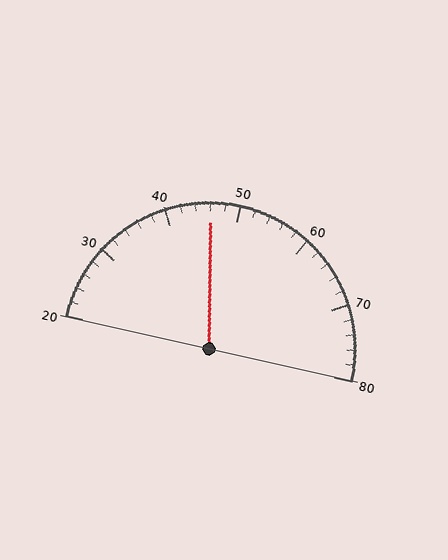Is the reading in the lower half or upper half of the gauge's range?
The reading is in the lower half of the range (20 to 80).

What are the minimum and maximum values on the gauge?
The gauge ranges from 20 to 80.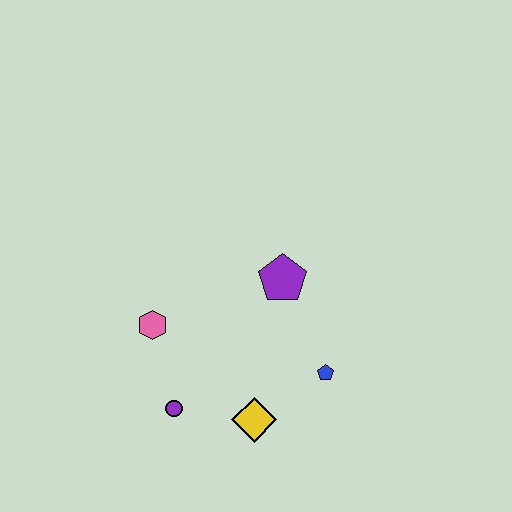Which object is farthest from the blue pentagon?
The pink hexagon is farthest from the blue pentagon.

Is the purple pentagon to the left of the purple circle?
No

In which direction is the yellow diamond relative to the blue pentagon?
The yellow diamond is to the left of the blue pentagon.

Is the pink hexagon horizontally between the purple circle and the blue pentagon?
No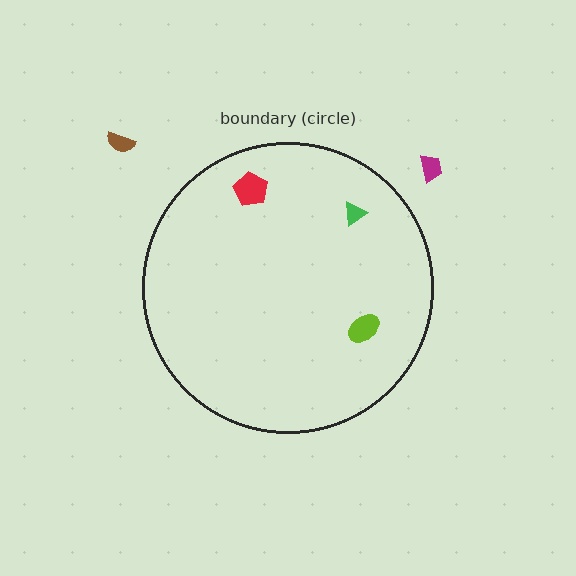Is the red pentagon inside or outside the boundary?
Inside.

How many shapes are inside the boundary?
3 inside, 2 outside.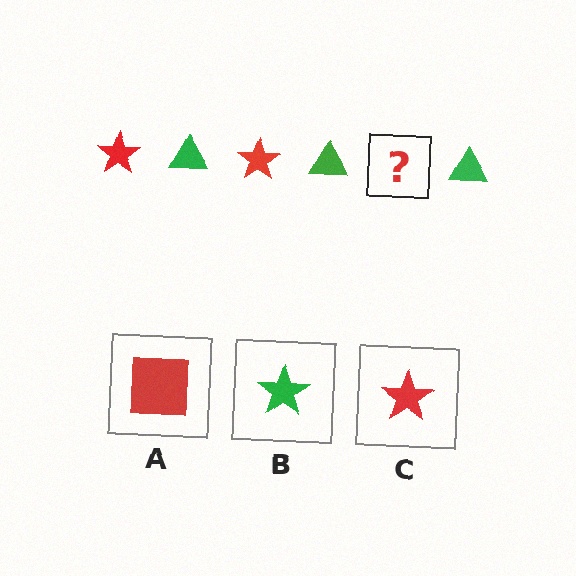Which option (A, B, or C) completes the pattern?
C.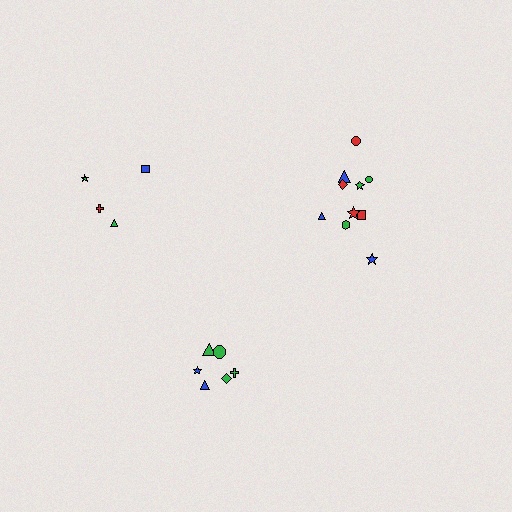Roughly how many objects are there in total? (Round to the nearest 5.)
Roughly 20 objects in total.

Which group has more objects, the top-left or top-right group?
The top-right group.